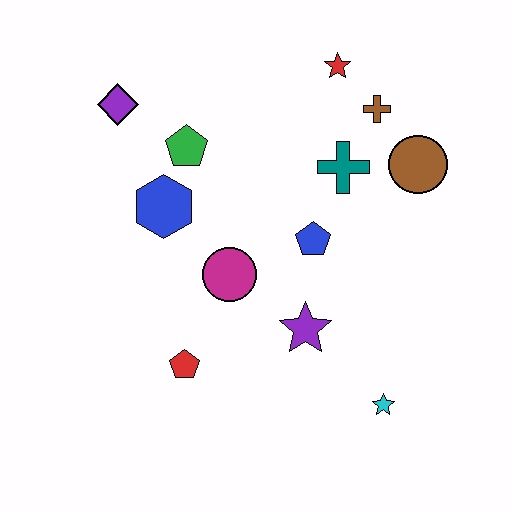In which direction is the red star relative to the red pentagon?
The red star is above the red pentagon.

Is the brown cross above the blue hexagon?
Yes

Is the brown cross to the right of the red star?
Yes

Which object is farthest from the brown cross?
The red pentagon is farthest from the brown cross.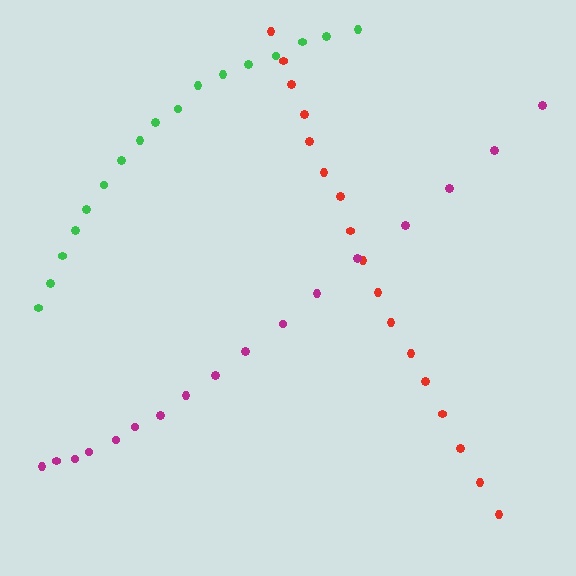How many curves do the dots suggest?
There are 3 distinct paths.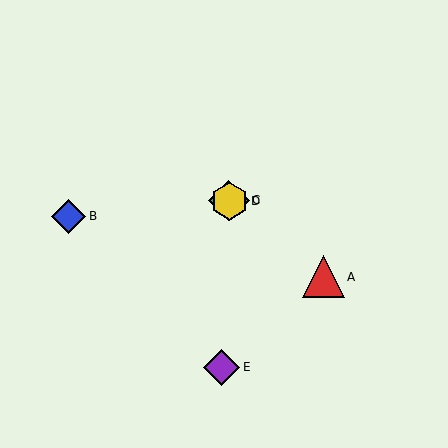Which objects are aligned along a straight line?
Objects A, C, D are aligned along a straight line.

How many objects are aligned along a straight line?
3 objects (A, C, D) are aligned along a straight line.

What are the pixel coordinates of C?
Object C is at (229, 200).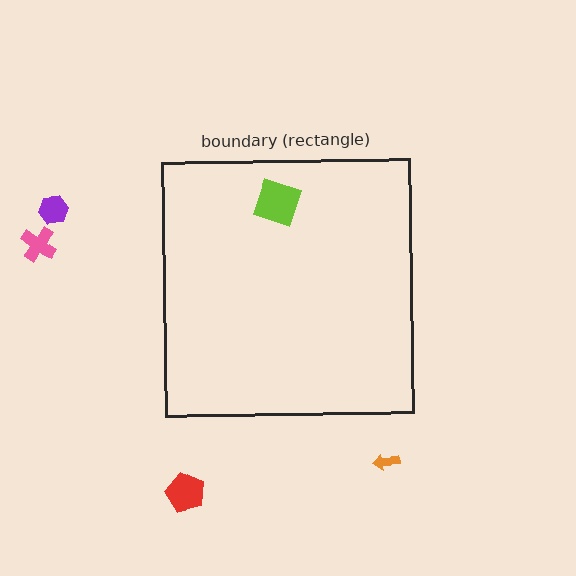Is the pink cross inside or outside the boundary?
Outside.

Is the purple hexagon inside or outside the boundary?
Outside.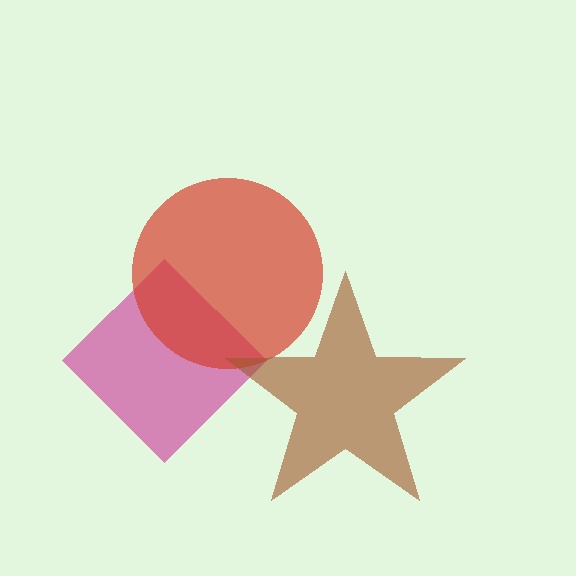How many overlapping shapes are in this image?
There are 3 overlapping shapes in the image.